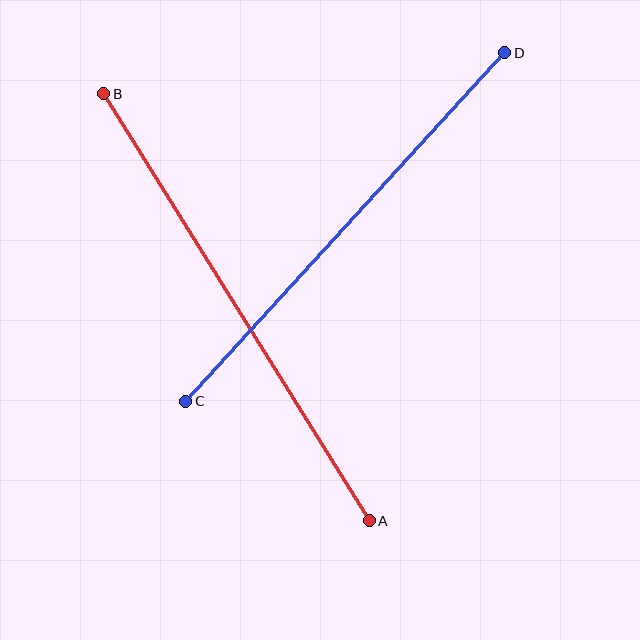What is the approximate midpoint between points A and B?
The midpoint is at approximately (237, 307) pixels.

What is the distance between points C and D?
The distance is approximately 472 pixels.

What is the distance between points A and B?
The distance is approximately 503 pixels.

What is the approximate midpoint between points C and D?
The midpoint is at approximately (345, 227) pixels.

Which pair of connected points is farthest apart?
Points A and B are farthest apart.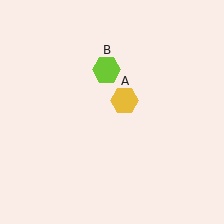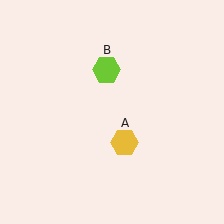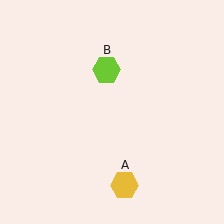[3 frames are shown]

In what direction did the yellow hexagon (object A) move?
The yellow hexagon (object A) moved down.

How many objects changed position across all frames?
1 object changed position: yellow hexagon (object A).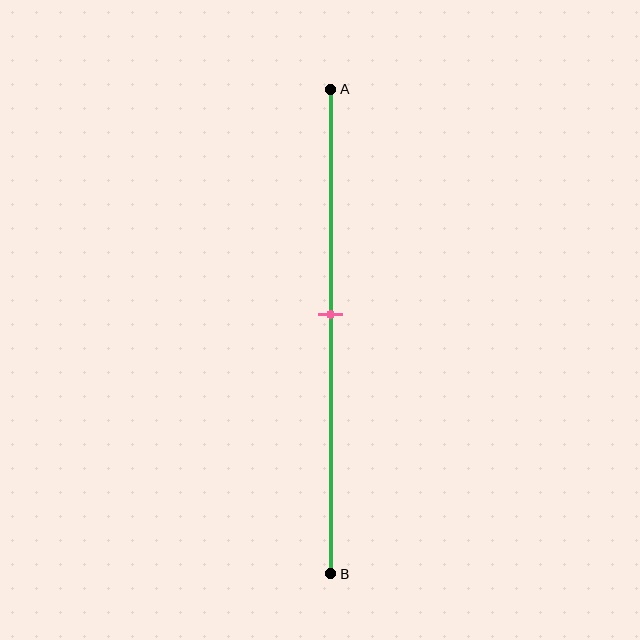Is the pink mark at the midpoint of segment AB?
No, the mark is at about 45% from A, not at the 50% midpoint.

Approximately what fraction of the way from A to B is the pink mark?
The pink mark is approximately 45% of the way from A to B.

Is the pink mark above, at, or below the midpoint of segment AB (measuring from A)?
The pink mark is above the midpoint of segment AB.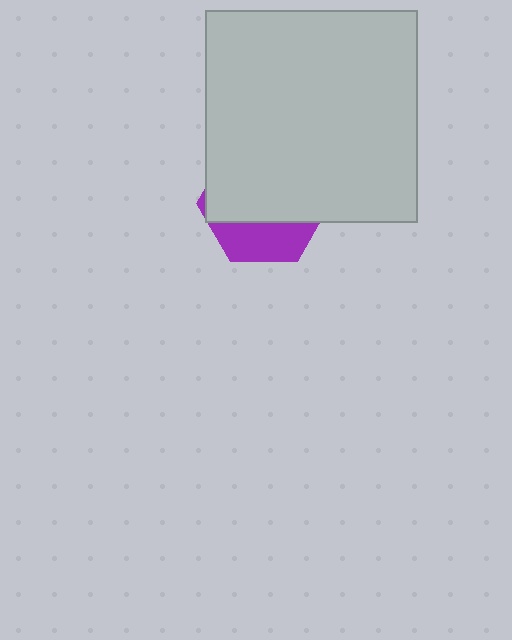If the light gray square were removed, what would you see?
You would see the complete purple hexagon.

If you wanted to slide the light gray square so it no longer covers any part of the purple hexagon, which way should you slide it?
Slide it up — that is the most direct way to separate the two shapes.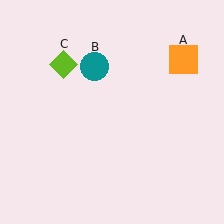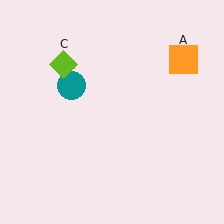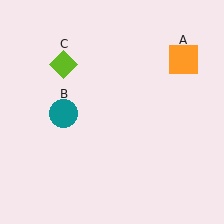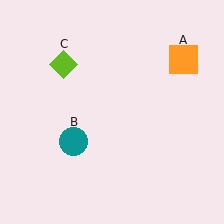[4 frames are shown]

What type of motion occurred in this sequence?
The teal circle (object B) rotated counterclockwise around the center of the scene.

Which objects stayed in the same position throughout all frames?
Orange square (object A) and lime diamond (object C) remained stationary.